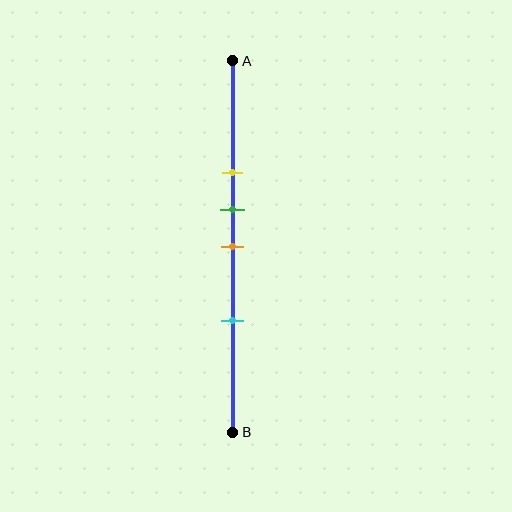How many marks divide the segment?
There are 4 marks dividing the segment.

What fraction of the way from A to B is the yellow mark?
The yellow mark is approximately 30% (0.3) of the way from A to B.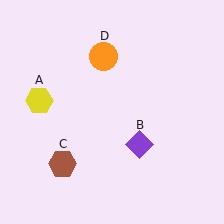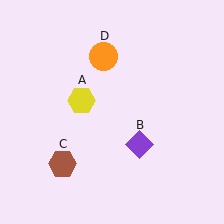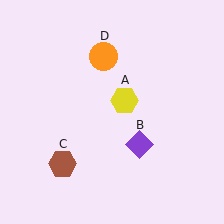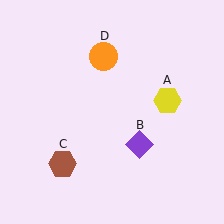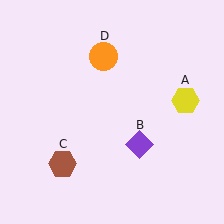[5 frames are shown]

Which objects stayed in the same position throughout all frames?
Purple diamond (object B) and brown hexagon (object C) and orange circle (object D) remained stationary.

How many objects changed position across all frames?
1 object changed position: yellow hexagon (object A).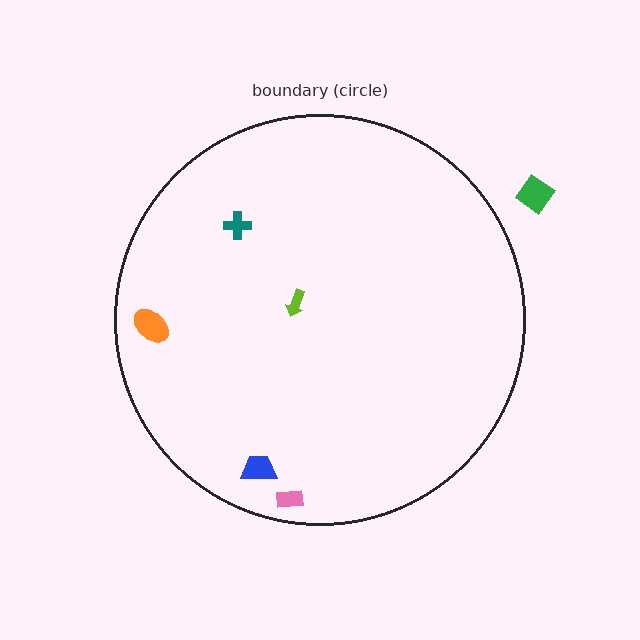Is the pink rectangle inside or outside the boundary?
Inside.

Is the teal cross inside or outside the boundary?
Inside.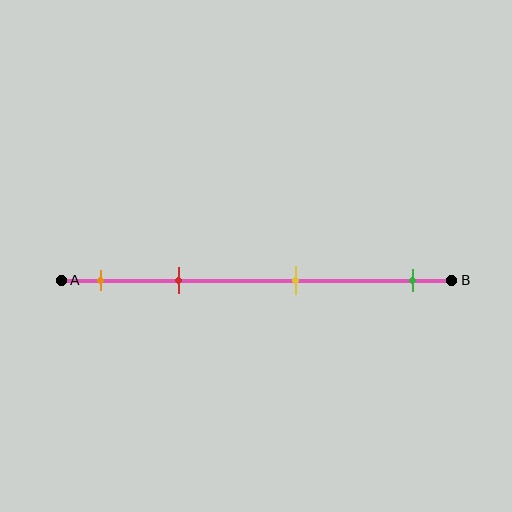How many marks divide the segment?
There are 4 marks dividing the segment.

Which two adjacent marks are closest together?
The orange and red marks are the closest adjacent pair.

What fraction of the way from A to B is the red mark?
The red mark is approximately 30% (0.3) of the way from A to B.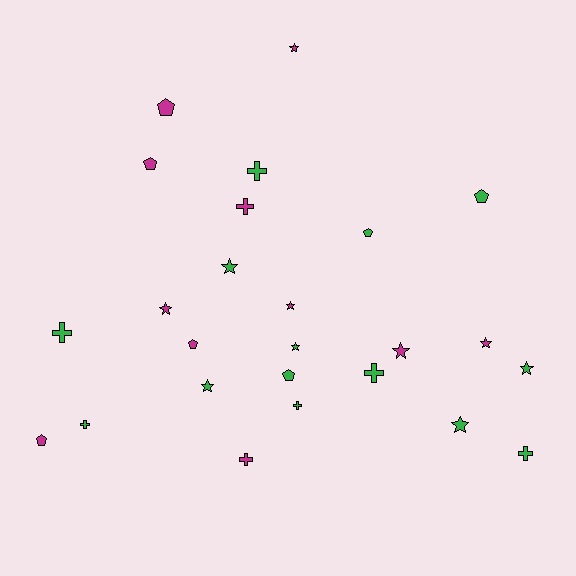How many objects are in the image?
There are 25 objects.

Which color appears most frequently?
Green, with 14 objects.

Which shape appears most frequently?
Star, with 10 objects.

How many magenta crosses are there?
There are 2 magenta crosses.